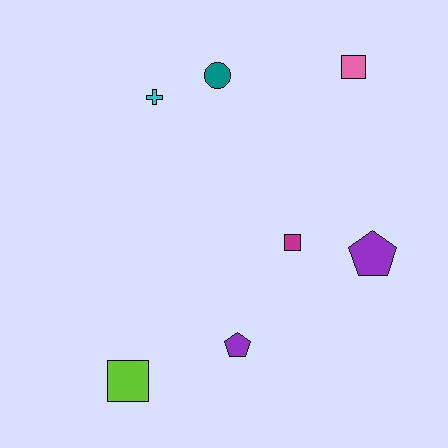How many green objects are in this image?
There are no green objects.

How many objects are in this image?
There are 7 objects.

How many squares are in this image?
There are 3 squares.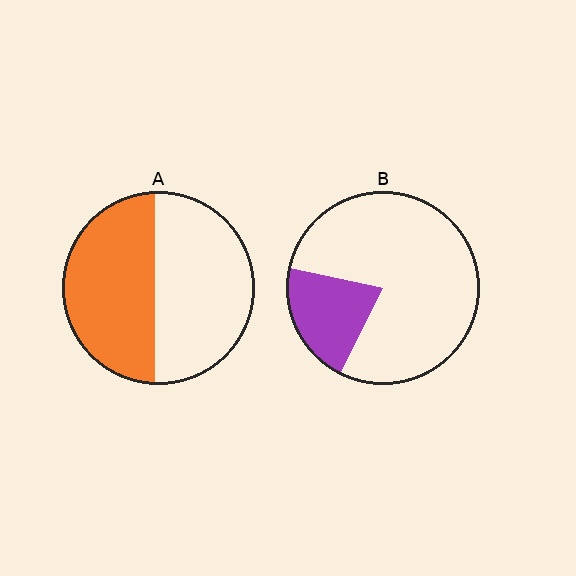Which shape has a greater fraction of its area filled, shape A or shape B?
Shape A.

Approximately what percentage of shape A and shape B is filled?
A is approximately 50% and B is approximately 20%.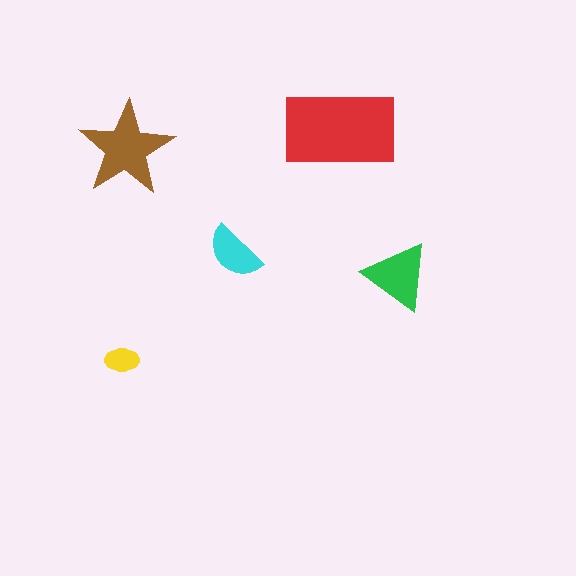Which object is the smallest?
The yellow ellipse.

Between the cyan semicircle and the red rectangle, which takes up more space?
The red rectangle.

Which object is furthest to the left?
The yellow ellipse is leftmost.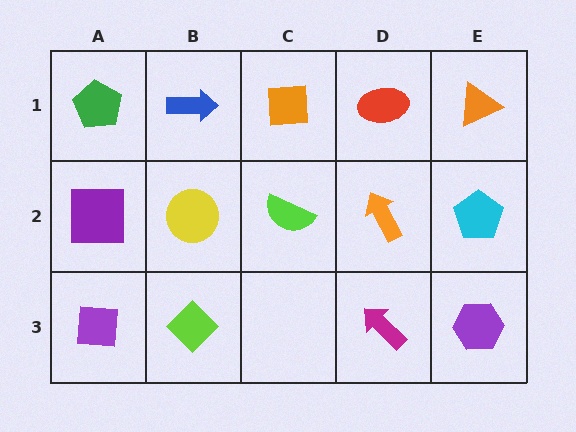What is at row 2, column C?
A lime semicircle.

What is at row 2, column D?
An orange arrow.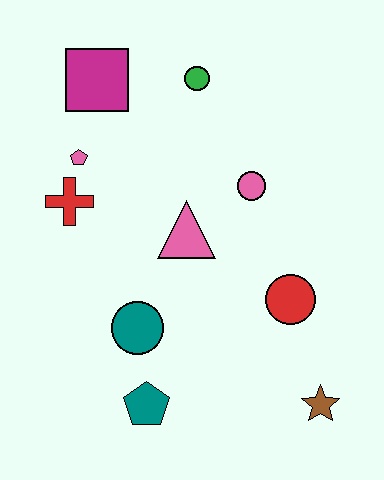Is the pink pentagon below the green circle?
Yes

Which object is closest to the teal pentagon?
The teal circle is closest to the teal pentagon.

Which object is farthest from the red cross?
The brown star is farthest from the red cross.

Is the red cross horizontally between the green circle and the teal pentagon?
No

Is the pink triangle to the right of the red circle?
No